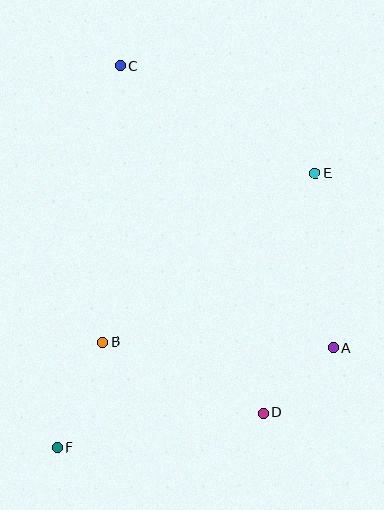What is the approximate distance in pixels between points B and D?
The distance between B and D is approximately 176 pixels.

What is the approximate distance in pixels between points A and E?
The distance between A and E is approximately 176 pixels.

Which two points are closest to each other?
Points A and D are closest to each other.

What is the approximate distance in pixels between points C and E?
The distance between C and E is approximately 222 pixels.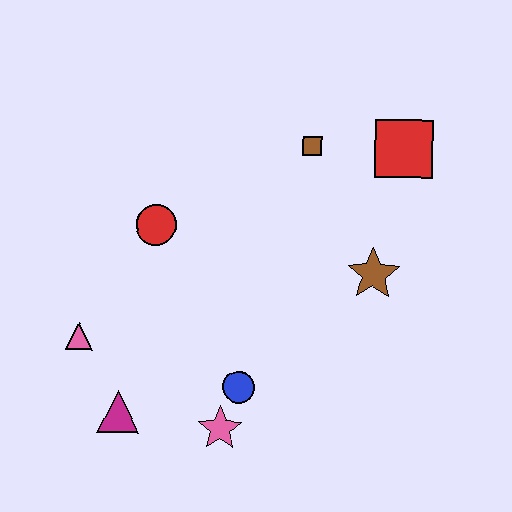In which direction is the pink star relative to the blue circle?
The pink star is below the blue circle.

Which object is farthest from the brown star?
The pink triangle is farthest from the brown star.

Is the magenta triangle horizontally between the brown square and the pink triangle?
Yes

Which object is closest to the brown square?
The red square is closest to the brown square.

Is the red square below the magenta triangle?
No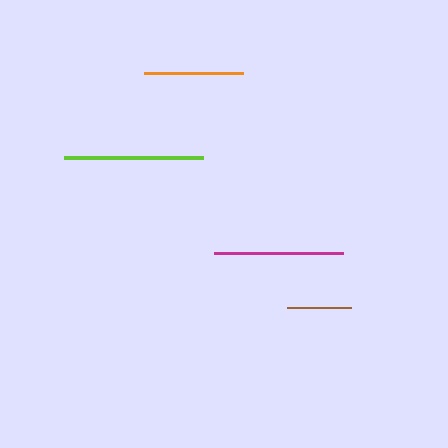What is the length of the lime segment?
The lime segment is approximately 139 pixels long.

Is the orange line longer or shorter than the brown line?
The orange line is longer than the brown line.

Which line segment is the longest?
The lime line is the longest at approximately 139 pixels.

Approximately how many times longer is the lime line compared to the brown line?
The lime line is approximately 2.2 times the length of the brown line.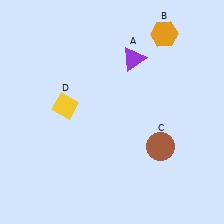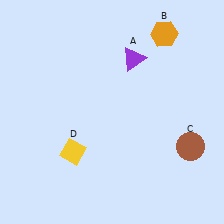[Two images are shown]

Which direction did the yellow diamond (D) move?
The yellow diamond (D) moved down.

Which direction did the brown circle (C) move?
The brown circle (C) moved right.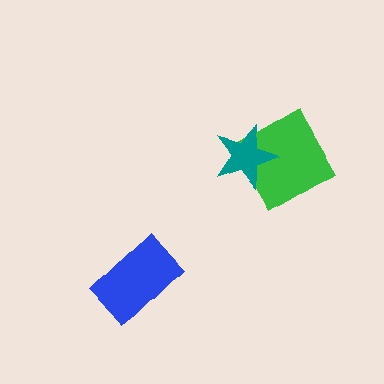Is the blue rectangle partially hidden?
No, no other shape covers it.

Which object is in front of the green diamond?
The teal star is in front of the green diamond.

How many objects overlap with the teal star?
1 object overlaps with the teal star.